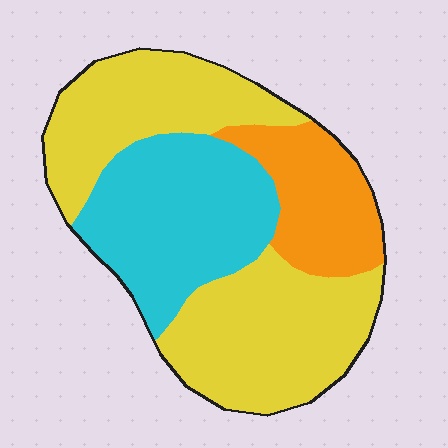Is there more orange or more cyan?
Cyan.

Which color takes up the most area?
Yellow, at roughly 50%.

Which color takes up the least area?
Orange, at roughly 20%.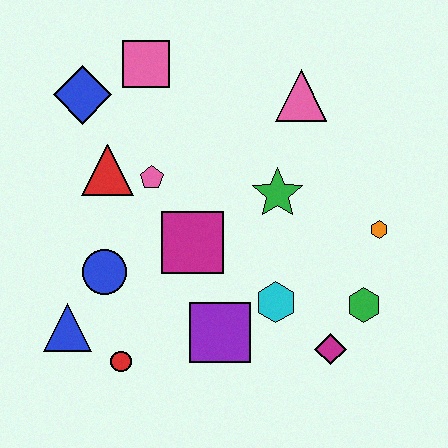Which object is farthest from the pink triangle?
The blue triangle is farthest from the pink triangle.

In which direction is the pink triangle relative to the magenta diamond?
The pink triangle is above the magenta diamond.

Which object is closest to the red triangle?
The pink pentagon is closest to the red triangle.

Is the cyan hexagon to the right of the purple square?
Yes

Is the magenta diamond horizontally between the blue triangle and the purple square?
No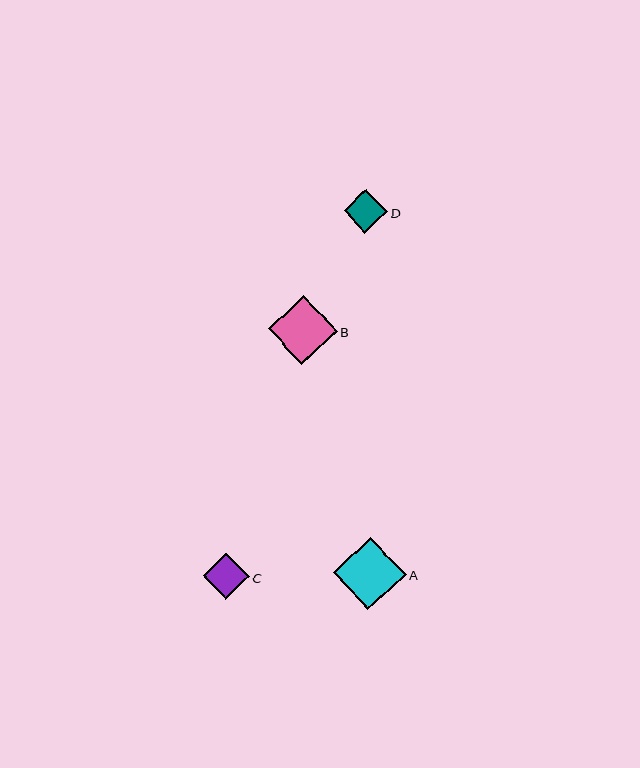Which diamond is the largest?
Diamond A is the largest with a size of approximately 73 pixels.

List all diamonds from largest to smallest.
From largest to smallest: A, B, C, D.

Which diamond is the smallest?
Diamond D is the smallest with a size of approximately 44 pixels.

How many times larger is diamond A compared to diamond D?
Diamond A is approximately 1.7 times the size of diamond D.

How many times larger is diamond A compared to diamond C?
Diamond A is approximately 1.6 times the size of diamond C.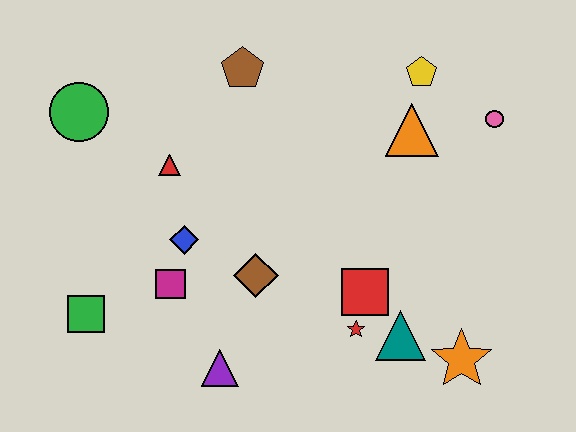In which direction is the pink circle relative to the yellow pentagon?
The pink circle is to the right of the yellow pentagon.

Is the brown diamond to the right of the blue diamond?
Yes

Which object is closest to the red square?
The red star is closest to the red square.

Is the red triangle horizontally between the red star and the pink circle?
No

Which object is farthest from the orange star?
The green circle is farthest from the orange star.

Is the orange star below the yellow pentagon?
Yes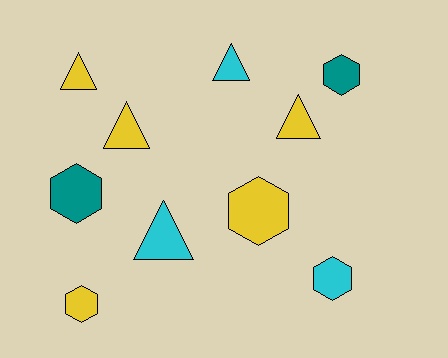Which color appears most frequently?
Yellow, with 5 objects.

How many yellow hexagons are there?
There are 2 yellow hexagons.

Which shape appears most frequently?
Triangle, with 5 objects.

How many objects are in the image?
There are 10 objects.